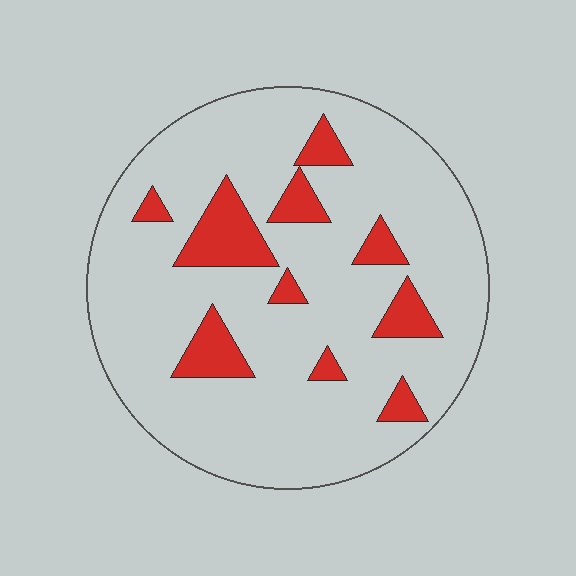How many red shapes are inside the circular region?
10.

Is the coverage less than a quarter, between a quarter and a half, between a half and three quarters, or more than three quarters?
Less than a quarter.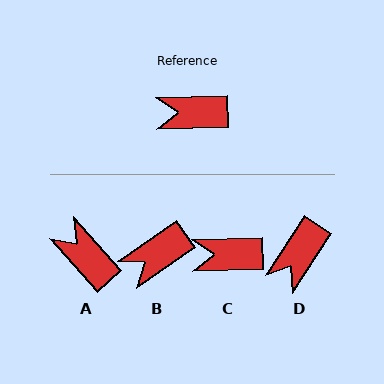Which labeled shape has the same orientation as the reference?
C.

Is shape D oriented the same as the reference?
No, it is off by about 55 degrees.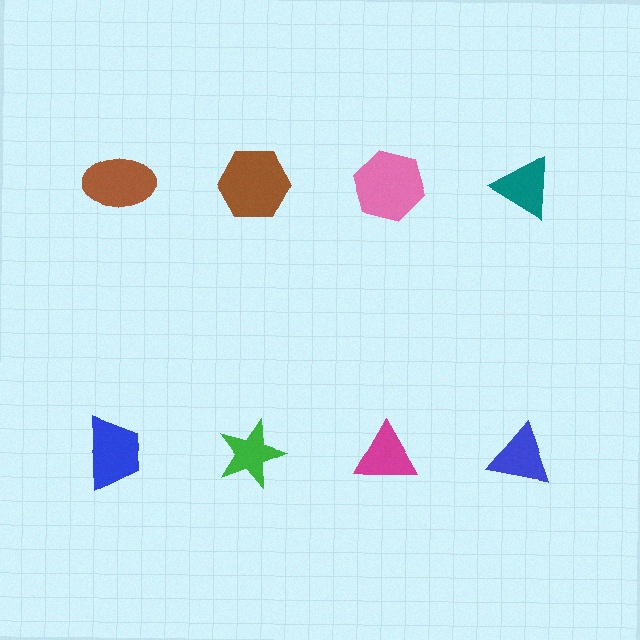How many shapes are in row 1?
4 shapes.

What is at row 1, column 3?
A pink hexagon.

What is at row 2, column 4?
A blue triangle.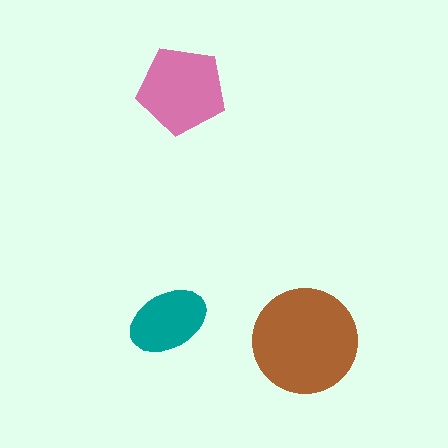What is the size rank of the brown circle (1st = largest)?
1st.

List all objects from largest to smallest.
The brown circle, the pink pentagon, the teal ellipse.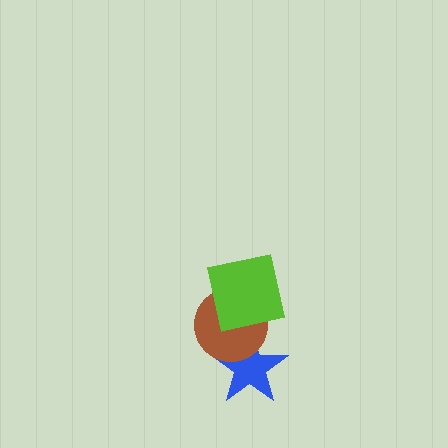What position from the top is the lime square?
The lime square is 1st from the top.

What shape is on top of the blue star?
The brown circle is on top of the blue star.